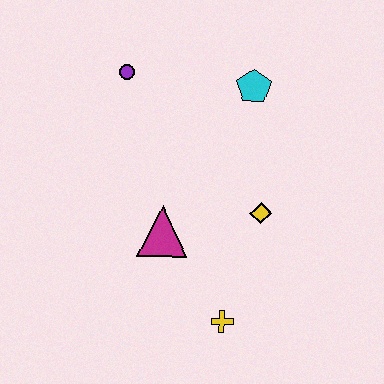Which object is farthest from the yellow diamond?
The purple circle is farthest from the yellow diamond.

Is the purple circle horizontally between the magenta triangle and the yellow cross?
No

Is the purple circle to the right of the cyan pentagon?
No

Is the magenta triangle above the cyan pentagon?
No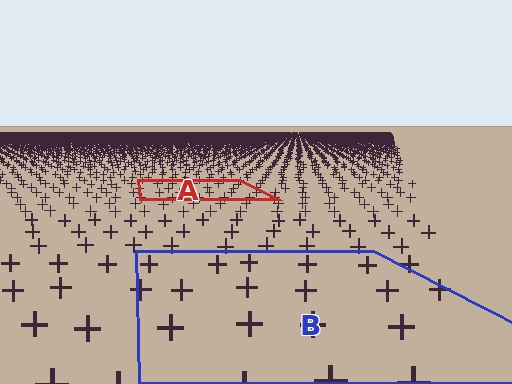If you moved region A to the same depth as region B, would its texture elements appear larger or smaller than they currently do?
They would appear larger. At a closer depth, the same texture elements are projected at a bigger on-screen size.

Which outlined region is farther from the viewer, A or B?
Region A is farther from the viewer — the texture elements inside it appear smaller and more densely packed.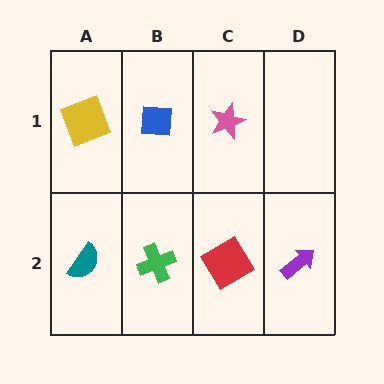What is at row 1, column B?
A blue square.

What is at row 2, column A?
A teal semicircle.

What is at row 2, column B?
A green cross.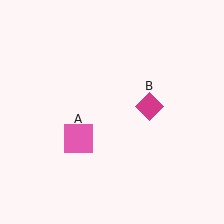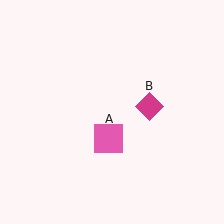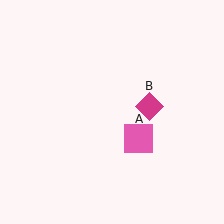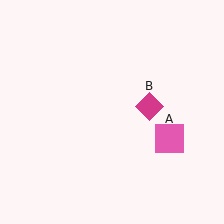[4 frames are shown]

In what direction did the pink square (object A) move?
The pink square (object A) moved right.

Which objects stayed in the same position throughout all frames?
Magenta diamond (object B) remained stationary.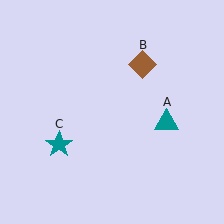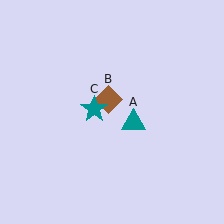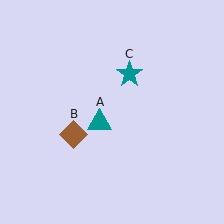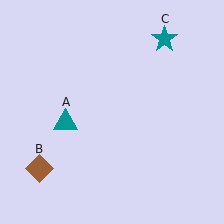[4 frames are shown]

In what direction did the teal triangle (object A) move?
The teal triangle (object A) moved left.